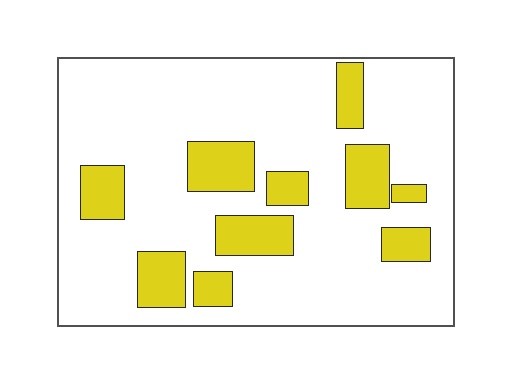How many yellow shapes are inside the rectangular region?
10.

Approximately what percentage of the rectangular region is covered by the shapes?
Approximately 20%.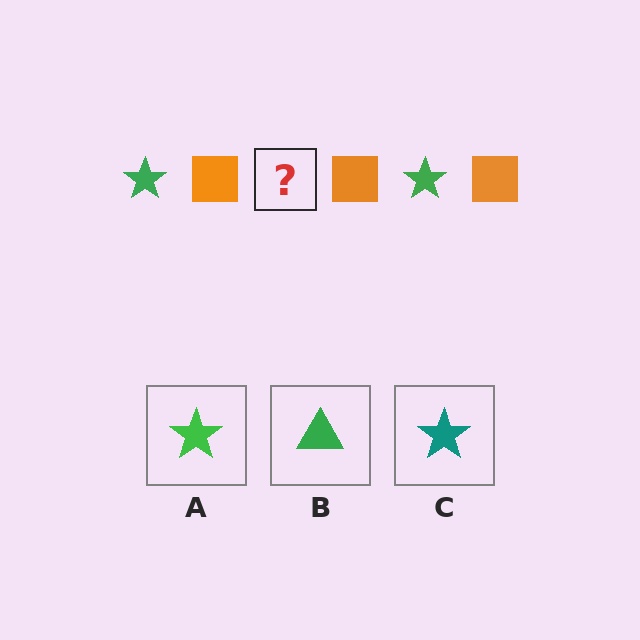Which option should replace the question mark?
Option A.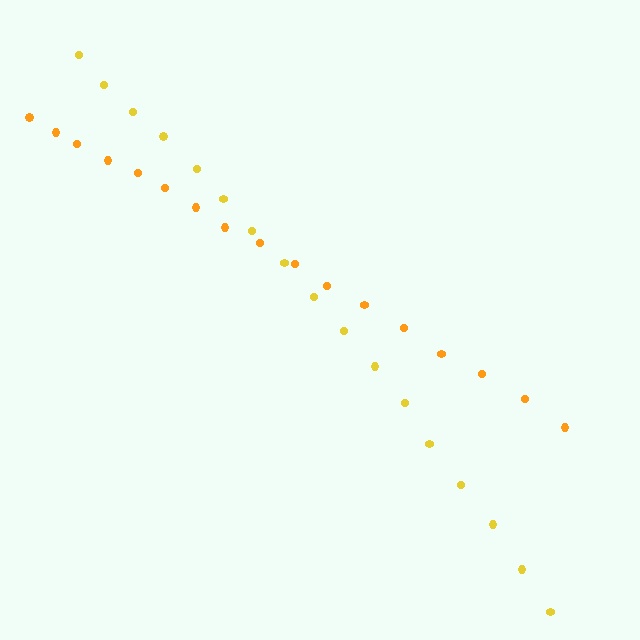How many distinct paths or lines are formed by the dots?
There are 2 distinct paths.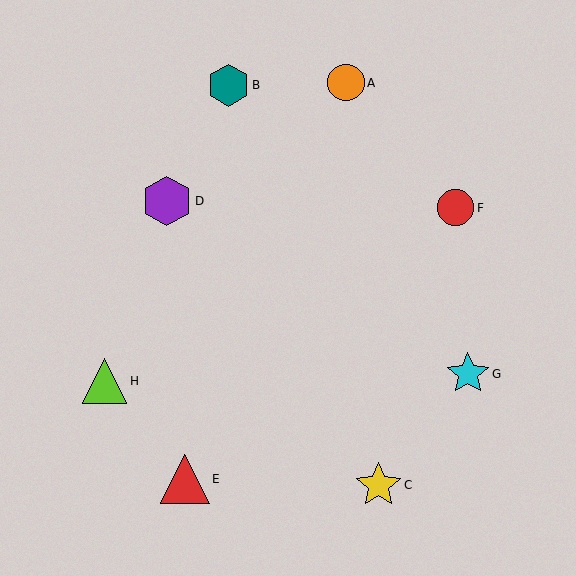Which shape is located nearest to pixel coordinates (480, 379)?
The cyan star (labeled G) at (468, 374) is nearest to that location.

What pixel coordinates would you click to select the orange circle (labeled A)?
Click at (346, 83) to select the orange circle A.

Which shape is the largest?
The red triangle (labeled E) is the largest.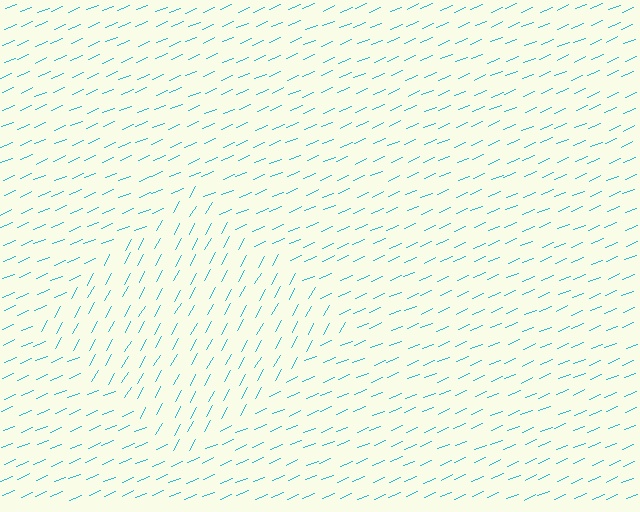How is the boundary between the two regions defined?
The boundary is defined purely by a change in line orientation (approximately 38 degrees difference). All lines are the same color and thickness.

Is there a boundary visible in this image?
Yes, there is a texture boundary formed by a change in line orientation.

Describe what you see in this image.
The image is filled with small cyan line segments. A diamond region in the image has lines oriented differently from the surrounding lines, creating a visible texture boundary.